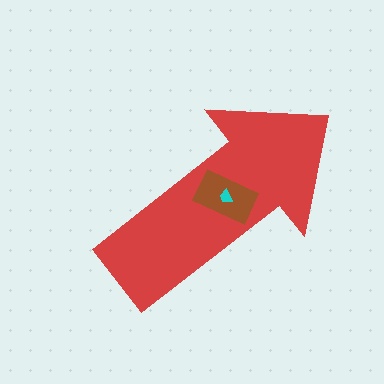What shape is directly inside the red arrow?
The brown rectangle.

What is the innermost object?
The cyan trapezoid.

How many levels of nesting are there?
3.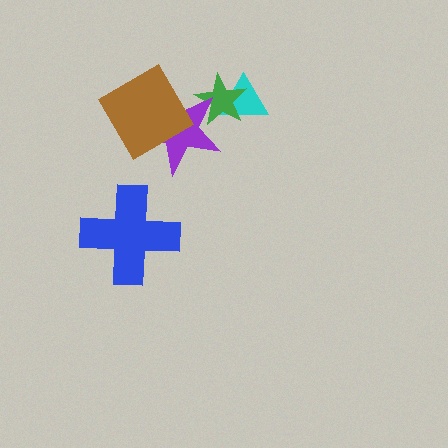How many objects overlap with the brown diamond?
1 object overlaps with the brown diamond.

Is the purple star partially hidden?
Yes, it is partially covered by another shape.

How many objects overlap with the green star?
2 objects overlap with the green star.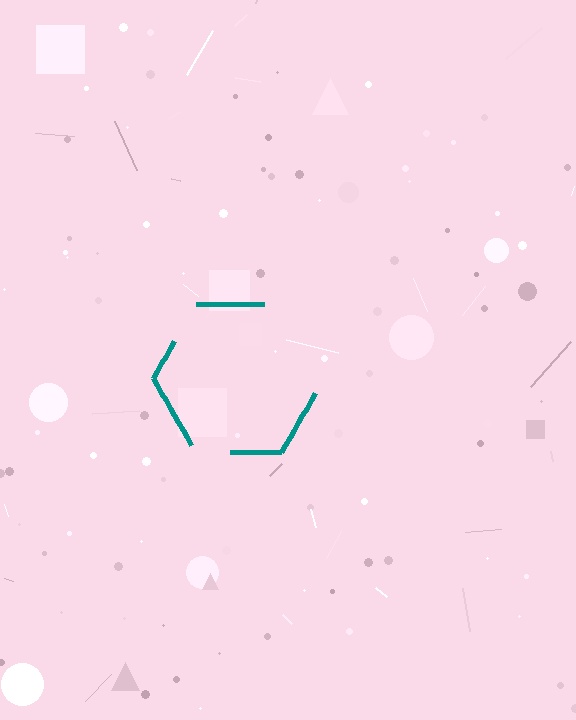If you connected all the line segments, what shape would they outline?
They would outline a hexagon.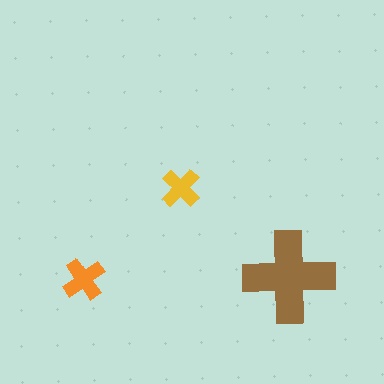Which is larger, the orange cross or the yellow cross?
The orange one.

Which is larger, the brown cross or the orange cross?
The brown one.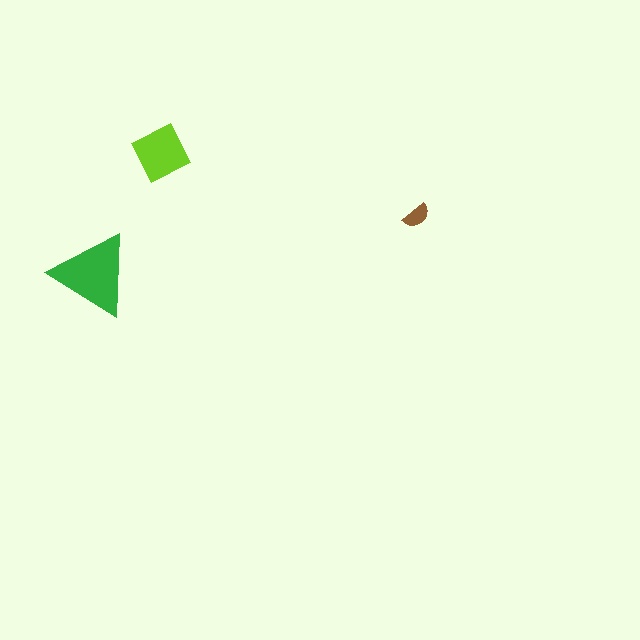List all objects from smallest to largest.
The brown semicircle, the lime square, the green triangle.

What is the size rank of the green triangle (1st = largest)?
1st.